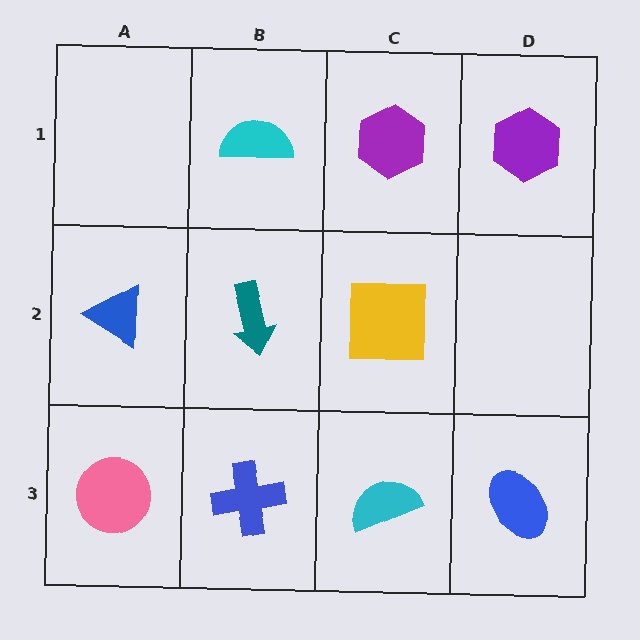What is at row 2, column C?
A yellow square.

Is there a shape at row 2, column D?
No, that cell is empty.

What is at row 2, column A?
A blue triangle.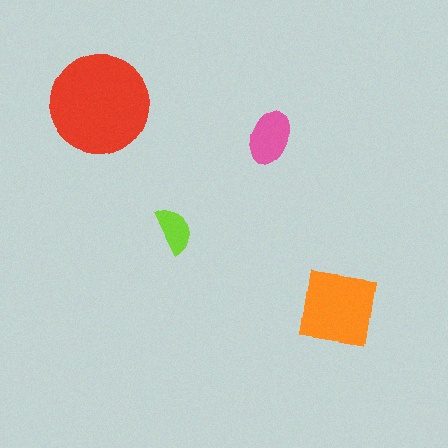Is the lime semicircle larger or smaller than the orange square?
Smaller.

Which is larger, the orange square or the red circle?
The red circle.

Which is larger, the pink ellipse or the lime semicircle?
The pink ellipse.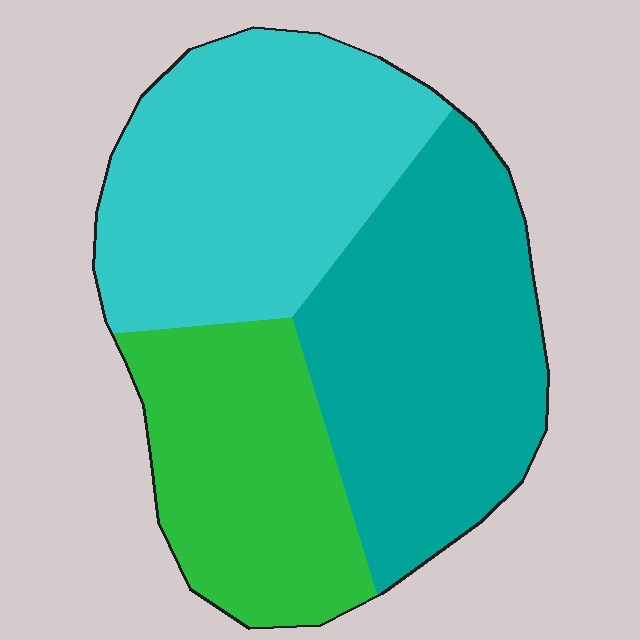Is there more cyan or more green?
Cyan.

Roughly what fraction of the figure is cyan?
Cyan takes up between a quarter and a half of the figure.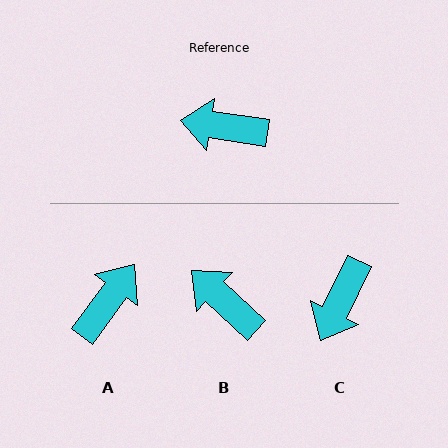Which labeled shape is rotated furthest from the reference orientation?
A, about 118 degrees away.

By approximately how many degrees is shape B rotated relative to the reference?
Approximately 34 degrees clockwise.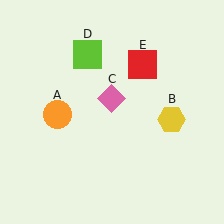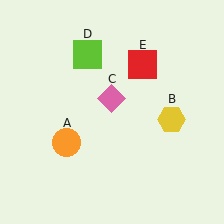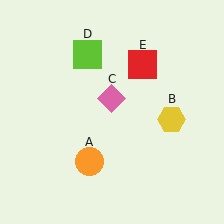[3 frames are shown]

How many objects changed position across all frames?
1 object changed position: orange circle (object A).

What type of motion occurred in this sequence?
The orange circle (object A) rotated counterclockwise around the center of the scene.